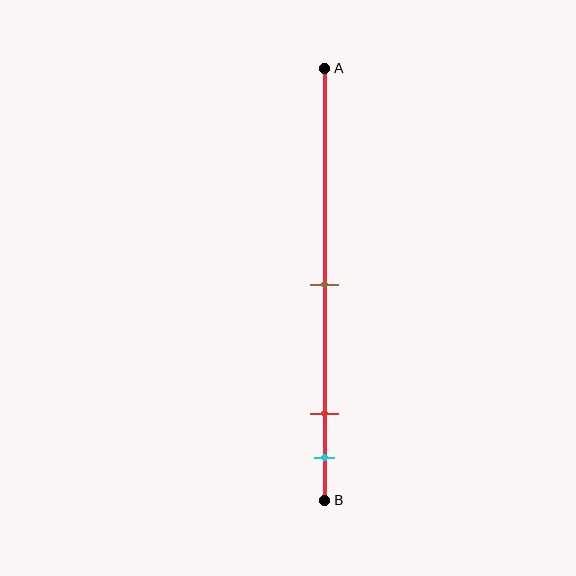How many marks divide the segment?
There are 3 marks dividing the segment.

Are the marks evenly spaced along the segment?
No, the marks are not evenly spaced.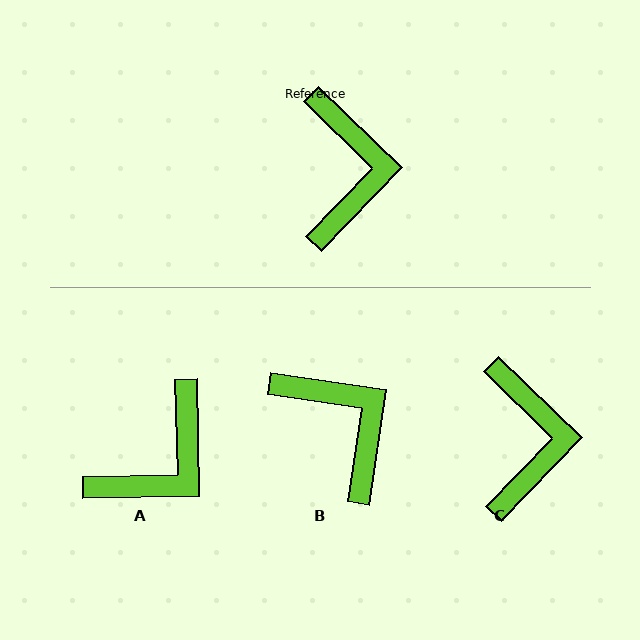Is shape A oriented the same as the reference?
No, it is off by about 44 degrees.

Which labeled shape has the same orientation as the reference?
C.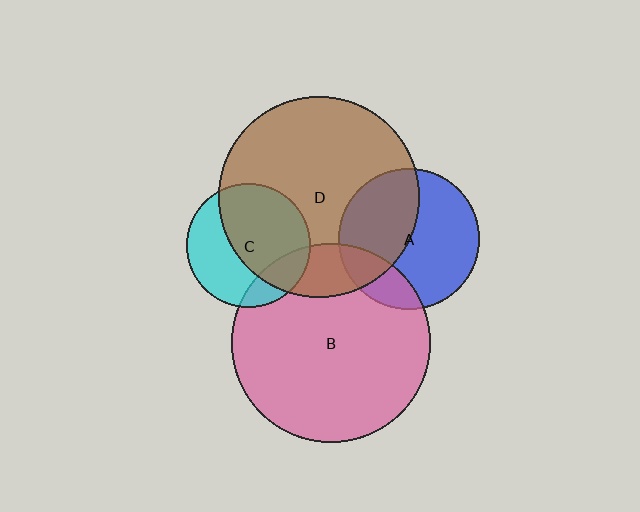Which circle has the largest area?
Circle D (brown).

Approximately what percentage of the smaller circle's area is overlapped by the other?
Approximately 15%.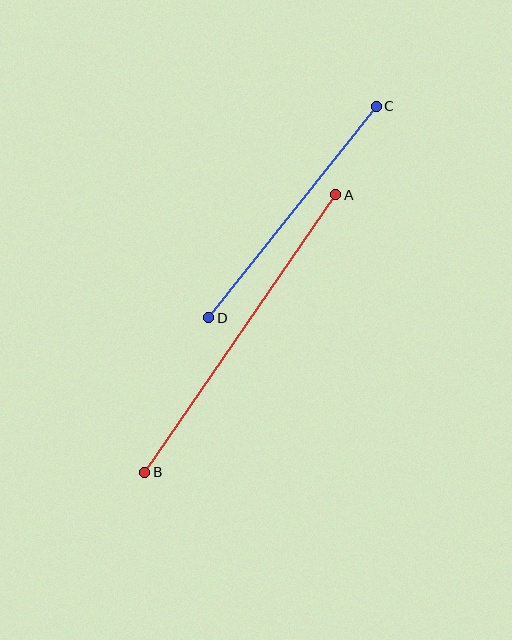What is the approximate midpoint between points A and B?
The midpoint is at approximately (240, 333) pixels.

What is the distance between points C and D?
The distance is approximately 270 pixels.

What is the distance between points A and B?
The distance is approximately 337 pixels.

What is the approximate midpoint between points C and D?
The midpoint is at approximately (293, 212) pixels.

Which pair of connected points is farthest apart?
Points A and B are farthest apart.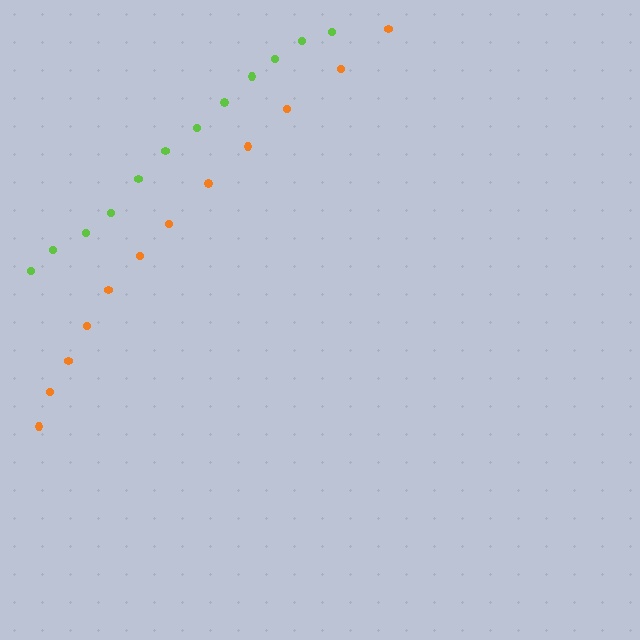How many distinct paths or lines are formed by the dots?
There are 2 distinct paths.